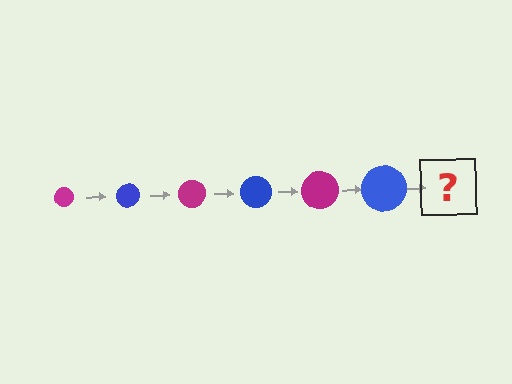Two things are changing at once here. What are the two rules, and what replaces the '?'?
The two rules are that the circle grows larger each step and the color cycles through magenta and blue. The '?' should be a magenta circle, larger than the previous one.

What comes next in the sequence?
The next element should be a magenta circle, larger than the previous one.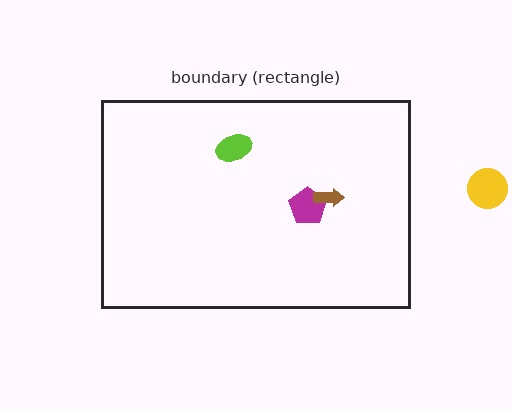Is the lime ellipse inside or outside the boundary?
Inside.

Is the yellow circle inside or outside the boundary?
Outside.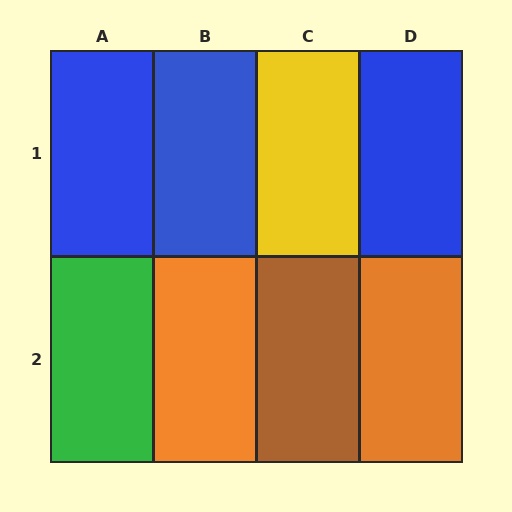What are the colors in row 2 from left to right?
Green, orange, brown, orange.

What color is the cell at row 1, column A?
Blue.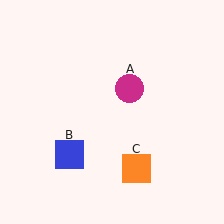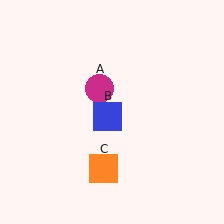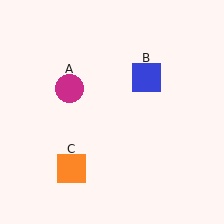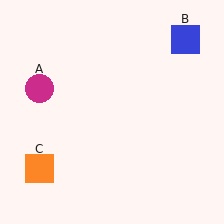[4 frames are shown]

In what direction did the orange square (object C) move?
The orange square (object C) moved left.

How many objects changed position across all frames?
3 objects changed position: magenta circle (object A), blue square (object B), orange square (object C).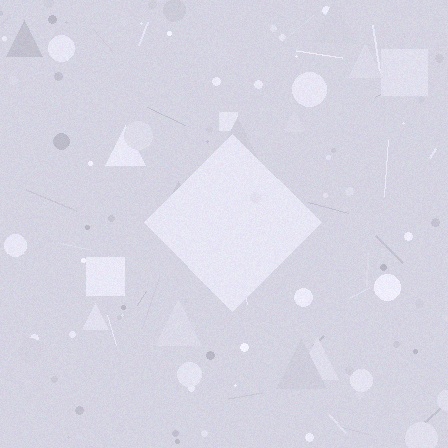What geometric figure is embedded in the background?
A diamond is embedded in the background.